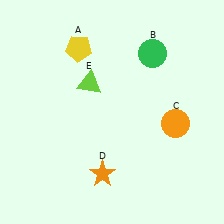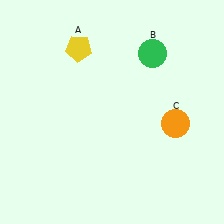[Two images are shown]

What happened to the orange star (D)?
The orange star (D) was removed in Image 2. It was in the bottom-left area of Image 1.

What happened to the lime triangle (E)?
The lime triangle (E) was removed in Image 2. It was in the top-left area of Image 1.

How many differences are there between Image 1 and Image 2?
There are 2 differences between the two images.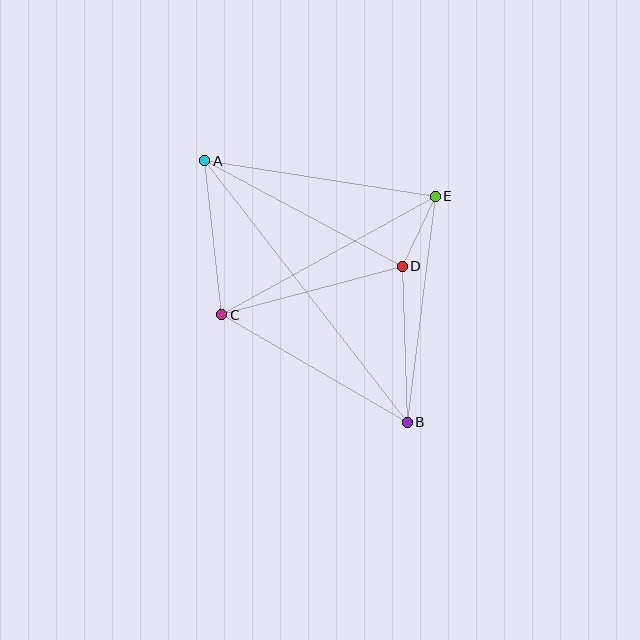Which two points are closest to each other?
Points D and E are closest to each other.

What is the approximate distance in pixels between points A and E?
The distance between A and E is approximately 233 pixels.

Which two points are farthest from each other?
Points A and B are farthest from each other.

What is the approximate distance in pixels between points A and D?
The distance between A and D is approximately 224 pixels.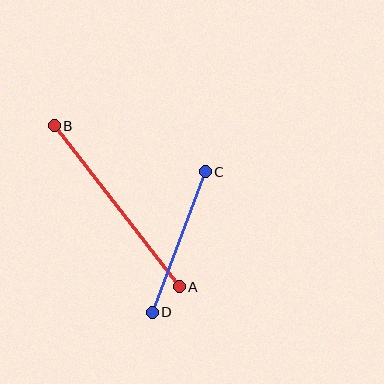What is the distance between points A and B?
The distance is approximately 204 pixels.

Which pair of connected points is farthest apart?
Points A and B are farthest apart.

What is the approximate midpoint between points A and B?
The midpoint is at approximately (117, 206) pixels.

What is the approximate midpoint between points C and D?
The midpoint is at approximately (179, 242) pixels.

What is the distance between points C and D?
The distance is approximately 150 pixels.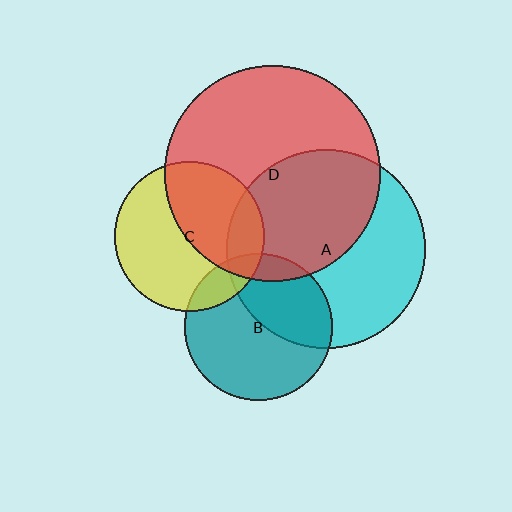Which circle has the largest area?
Circle D (red).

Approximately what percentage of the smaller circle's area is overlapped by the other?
Approximately 15%.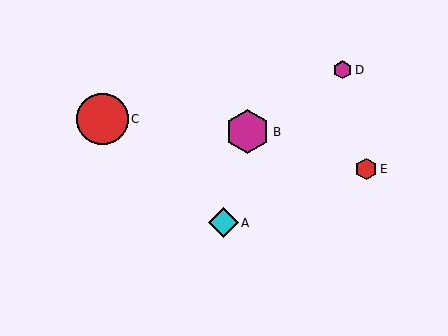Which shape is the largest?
The red circle (labeled C) is the largest.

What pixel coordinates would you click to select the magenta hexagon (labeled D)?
Click at (343, 70) to select the magenta hexagon D.